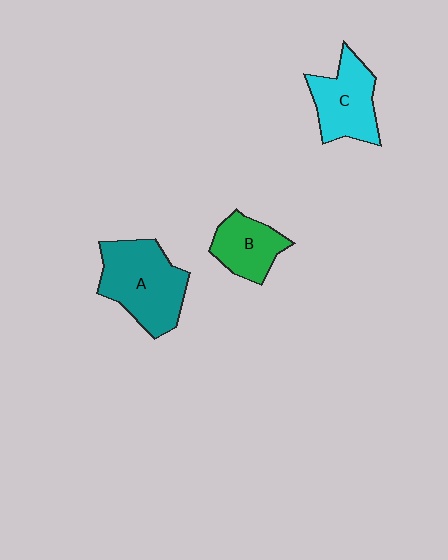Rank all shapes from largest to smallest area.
From largest to smallest: A (teal), C (cyan), B (green).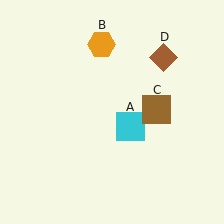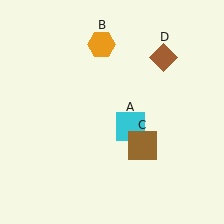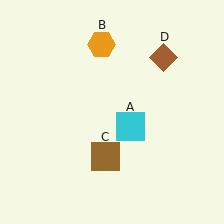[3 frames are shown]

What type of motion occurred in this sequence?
The brown square (object C) rotated clockwise around the center of the scene.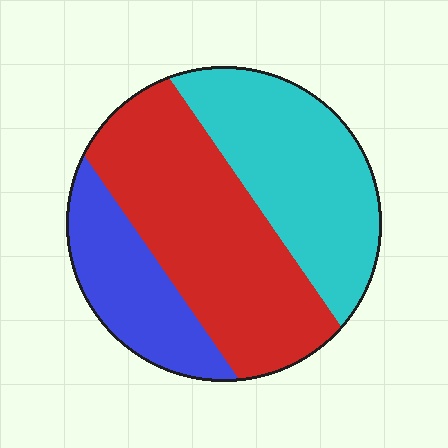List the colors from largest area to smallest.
From largest to smallest: red, cyan, blue.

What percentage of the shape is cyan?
Cyan takes up about one third (1/3) of the shape.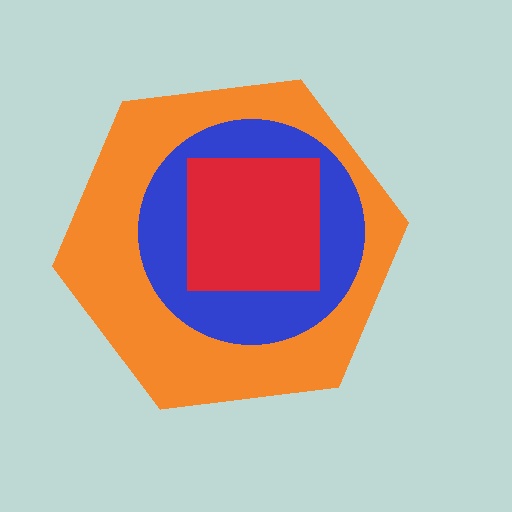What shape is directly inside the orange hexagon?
The blue circle.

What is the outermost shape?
The orange hexagon.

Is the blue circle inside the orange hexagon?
Yes.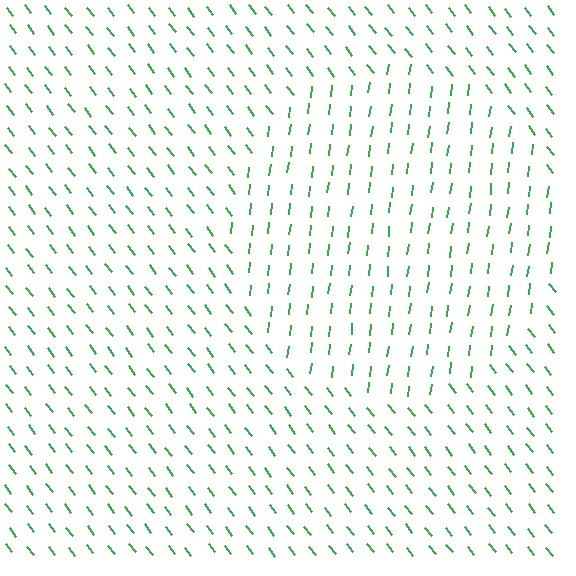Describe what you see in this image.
The image is filled with small green line segments. A circle region in the image has lines oriented differently from the surrounding lines, creating a visible texture boundary.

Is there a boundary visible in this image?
Yes, there is a texture boundary formed by a change in line orientation.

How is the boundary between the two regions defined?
The boundary is defined purely by a change in line orientation (approximately 45 degrees difference). All lines are the same color and thickness.